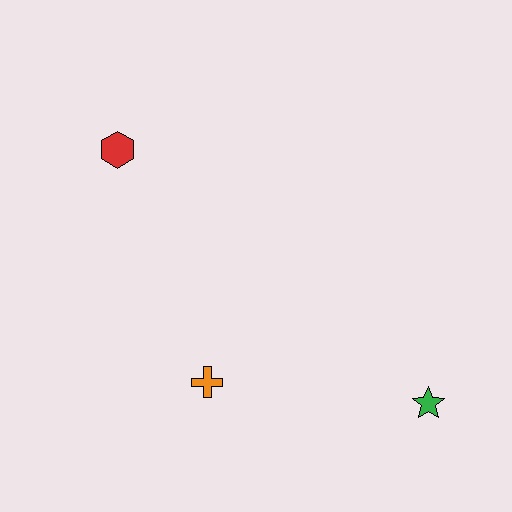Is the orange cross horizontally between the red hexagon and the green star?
Yes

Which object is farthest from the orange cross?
The red hexagon is farthest from the orange cross.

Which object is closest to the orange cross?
The green star is closest to the orange cross.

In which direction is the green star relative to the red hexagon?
The green star is to the right of the red hexagon.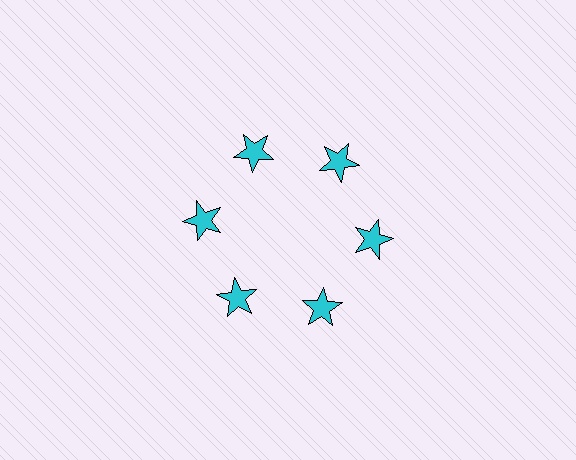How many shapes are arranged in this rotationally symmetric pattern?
There are 6 shapes, arranged in 6 groups of 1.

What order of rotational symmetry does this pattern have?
This pattern has 6-fold rotational symmetry.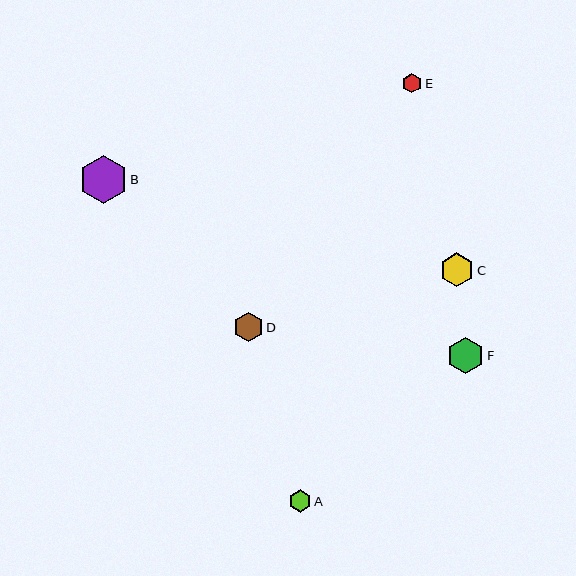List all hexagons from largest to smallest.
From largest to smallest: B, F, C, D, A, E.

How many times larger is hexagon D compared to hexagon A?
Hexagon D is approximately 1.3 times the size of hexagon A.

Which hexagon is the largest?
Hexagon B is the largest with a size of approximately 48 pixels.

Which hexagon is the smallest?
Hexagon E is the smallest with a size of approximately 20 pixels.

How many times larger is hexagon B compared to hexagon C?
Hexagon B is approximately 1.4 times the size of hexagon C.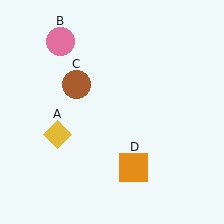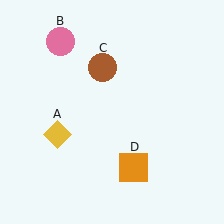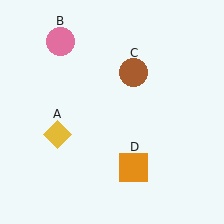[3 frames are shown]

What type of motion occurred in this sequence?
The brown circle (object C) rotated clockwise around the center of the scene.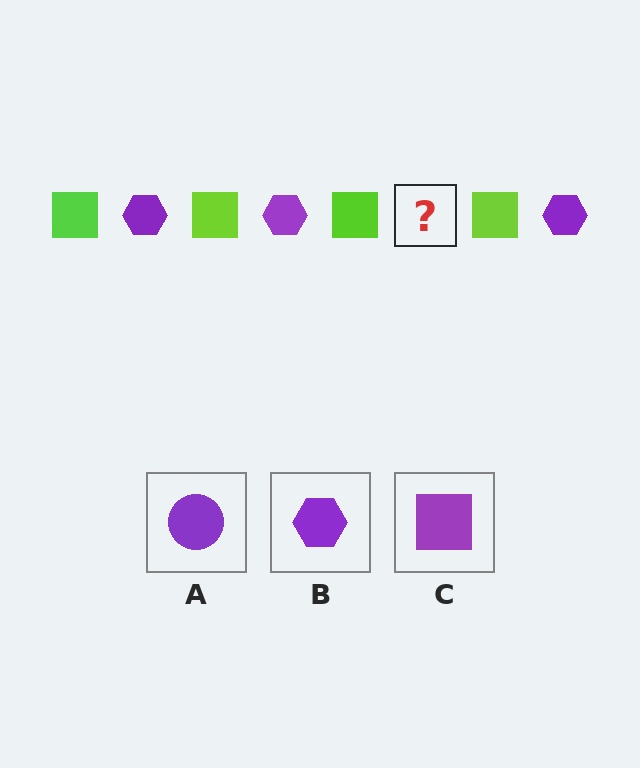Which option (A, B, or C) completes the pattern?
B.